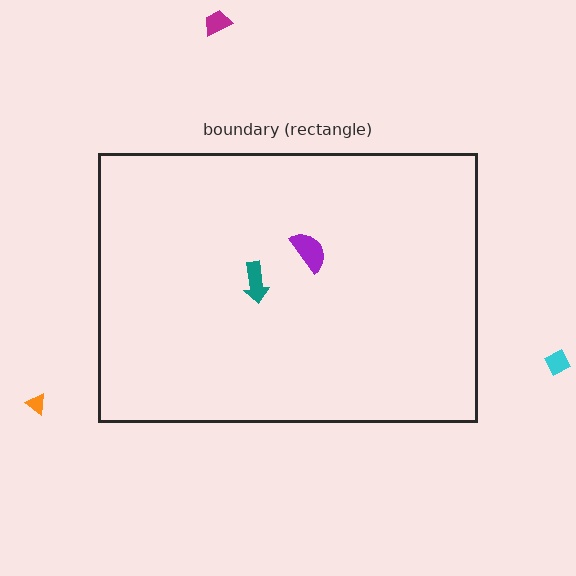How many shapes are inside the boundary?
2 inside, 3 outside.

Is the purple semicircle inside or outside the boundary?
Inside.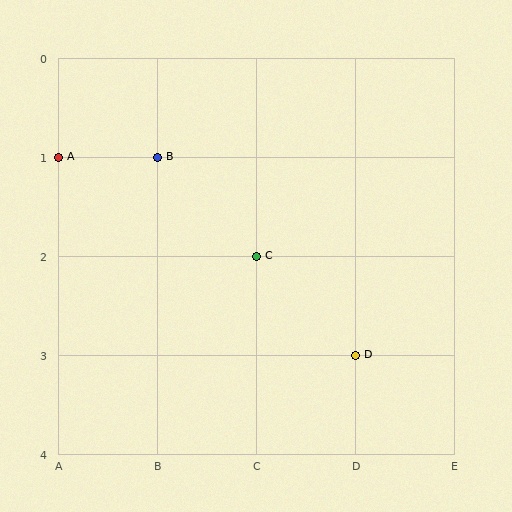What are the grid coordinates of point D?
Point D is at grid coordinates (D, 3).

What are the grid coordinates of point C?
Point C is at grid coordinates (C, 2).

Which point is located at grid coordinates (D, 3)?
Point D is at (D, 3).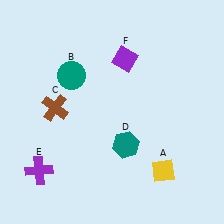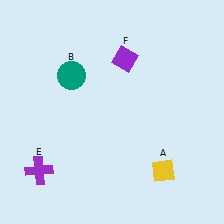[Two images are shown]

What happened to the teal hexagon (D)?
The teal hexagon (D) was removed in Image 2. It was in the bottom-right area of Image 1.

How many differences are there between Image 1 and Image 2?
There are 2 differences between the two images.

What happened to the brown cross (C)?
The brown cross (C) was removed in Image 2. It was in the top-left area of Image 1.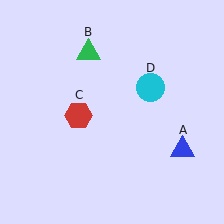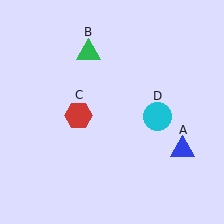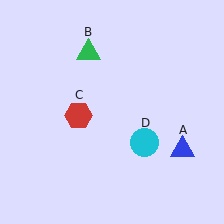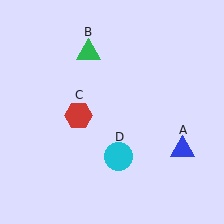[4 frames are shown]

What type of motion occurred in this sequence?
The cyan circle (object D) rotated clockwise around the center of the scene.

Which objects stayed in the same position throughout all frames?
Blue triangle (object A) and green triangle (object B) and red hexagon (object C) remained stationary.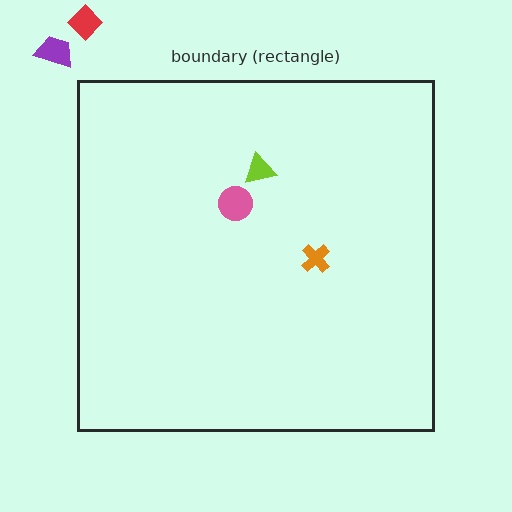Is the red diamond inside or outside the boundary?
Outside.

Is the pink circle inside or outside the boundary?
Inside.